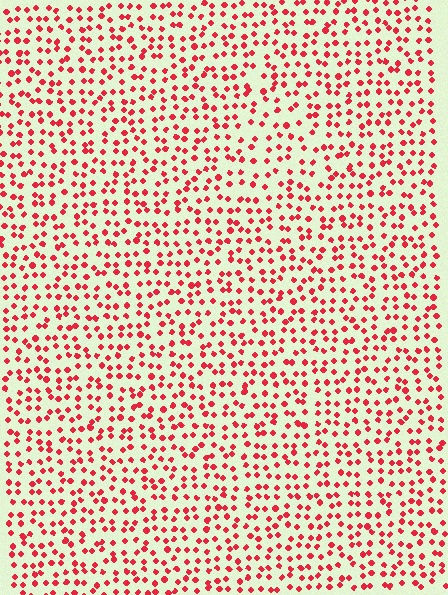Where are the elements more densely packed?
The elements are more densely packed outside the triangle boundary.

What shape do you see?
I see a triangle.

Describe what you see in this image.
The image contains small red elements arranged at two different densities. A triangle-shaped region is visible where the elements are less densely packed than the surrounding area.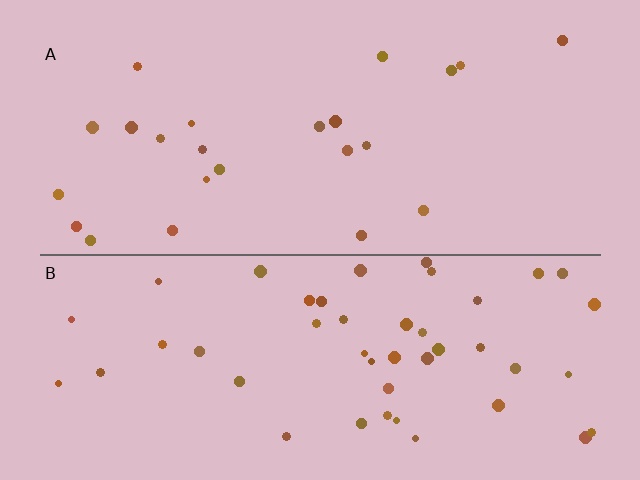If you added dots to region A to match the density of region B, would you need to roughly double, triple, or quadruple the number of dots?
Approximately double.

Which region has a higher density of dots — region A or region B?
B (the bottom).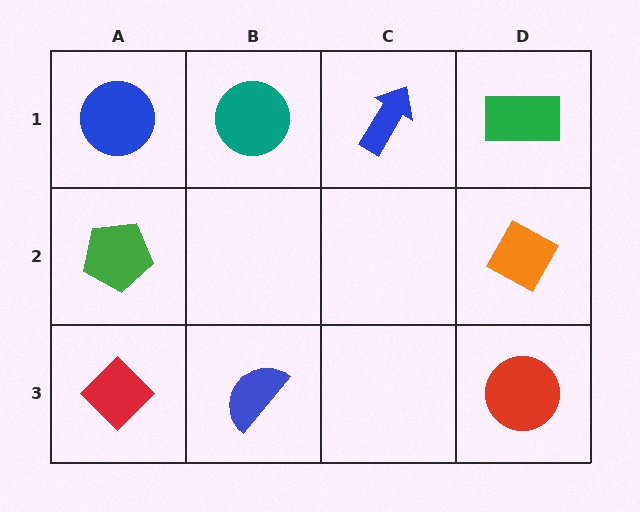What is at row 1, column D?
A green rectangle.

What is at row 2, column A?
A green pentagon.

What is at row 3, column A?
A red diamond.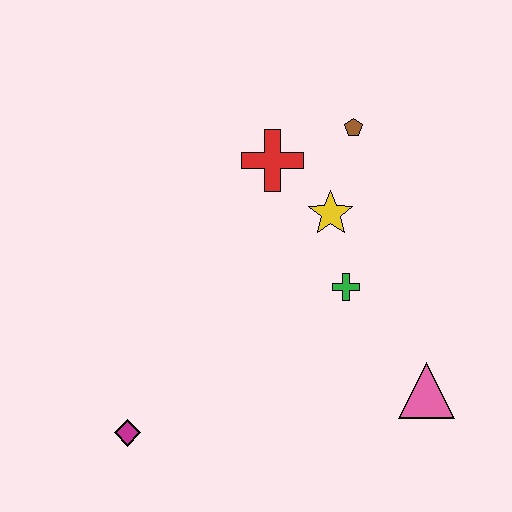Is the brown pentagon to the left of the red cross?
No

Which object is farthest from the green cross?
The magenta diamond is farthest from the green cross.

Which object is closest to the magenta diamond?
The green cross is closest to the magenta diamond.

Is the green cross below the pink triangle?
No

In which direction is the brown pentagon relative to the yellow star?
The brown pentagon is above the yellow star.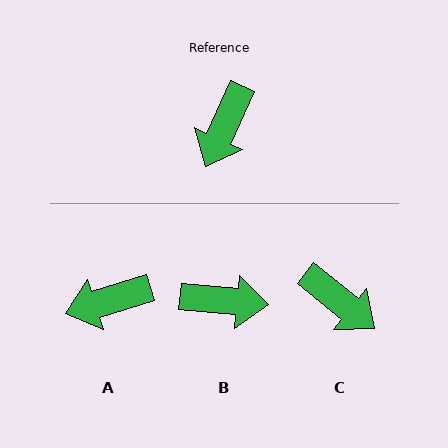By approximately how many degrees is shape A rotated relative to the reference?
Approximately 48 degrees clockwise.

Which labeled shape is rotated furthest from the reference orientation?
B, about 109 degrees away.